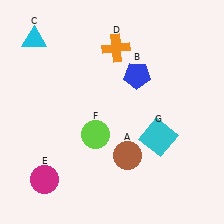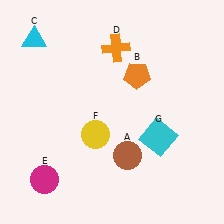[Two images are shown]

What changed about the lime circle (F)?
In Image 1, F is lime. In Image 2, it changed to yellow.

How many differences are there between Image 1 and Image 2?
There are 2 differences between the two images.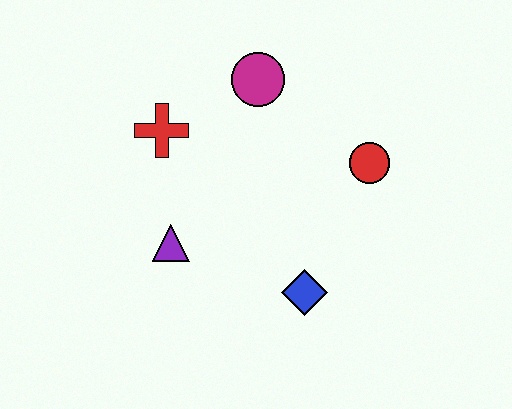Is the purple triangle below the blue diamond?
No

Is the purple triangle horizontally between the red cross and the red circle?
Yes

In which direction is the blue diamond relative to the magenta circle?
The blue diamond is below the magenta circle.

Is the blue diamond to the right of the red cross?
Yes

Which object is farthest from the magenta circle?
The blue diamond is farthest from the magenta circle.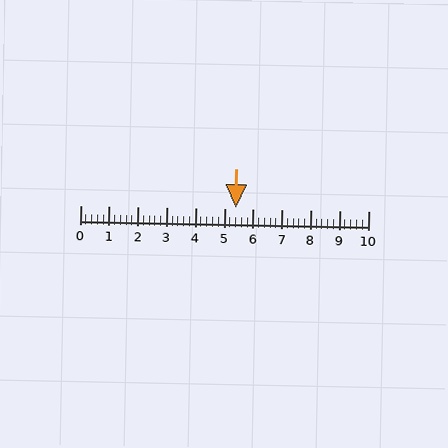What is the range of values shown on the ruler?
The ruler shows values from 0 to 10.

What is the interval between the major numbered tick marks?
The major tick marks are spaced 1 units apart.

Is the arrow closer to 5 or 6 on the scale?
The arrow is closer to 5.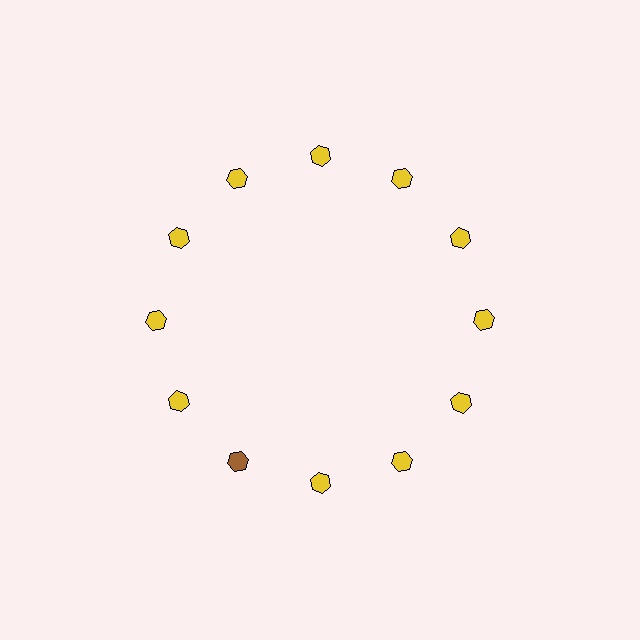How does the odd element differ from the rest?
It has a different color: brown instead of yellow.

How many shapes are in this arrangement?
There are 12 shapes arranged in a ring pattern.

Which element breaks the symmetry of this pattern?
The brown hexagon at roughly the 7 o'clock position breaks the symmetry. All other shapes are yellow hexagons.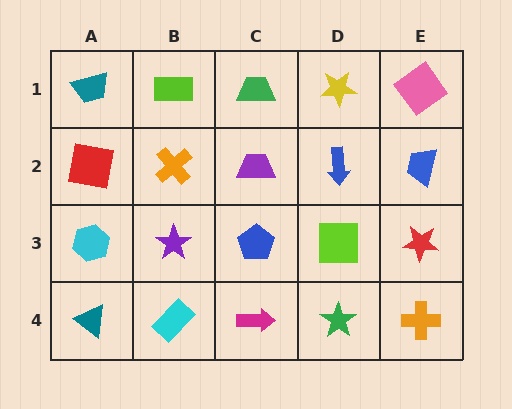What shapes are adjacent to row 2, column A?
A teal trapezoid (row 1, column A), a cyan hexagon (row 3, column A), an orange cross (row 2, column B).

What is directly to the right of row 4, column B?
A magenta arrow.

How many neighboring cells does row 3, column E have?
3.